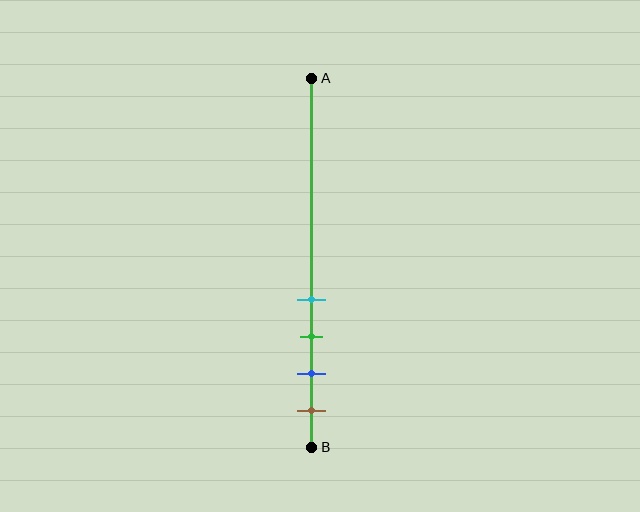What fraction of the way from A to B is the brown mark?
The brown mark is approximately 90% (0.9) of the way from A to B.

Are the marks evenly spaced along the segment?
Yes, the marks are approximately evenly spaced.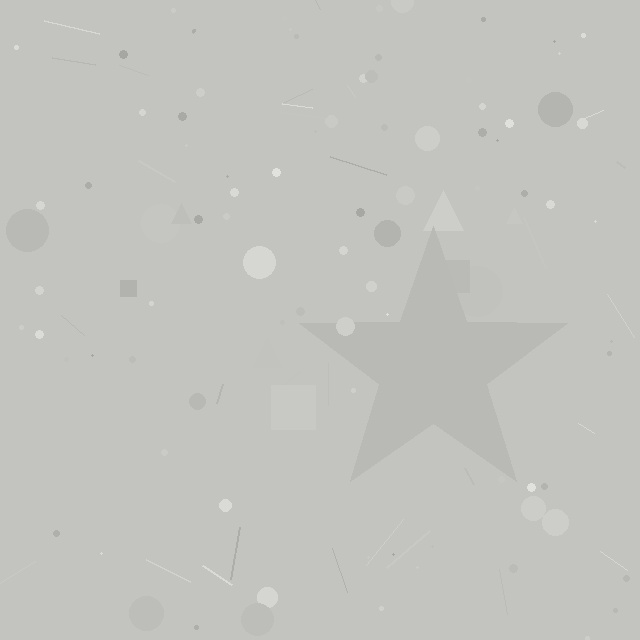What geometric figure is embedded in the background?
A star is embedded in the background.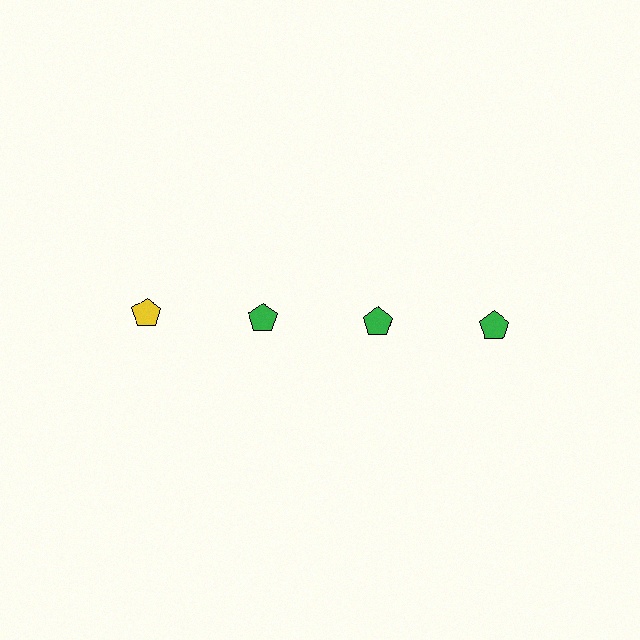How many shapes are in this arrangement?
There are 4 shapes arranged in a grid pattern.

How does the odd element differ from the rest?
It has a different color: yellow instead of green.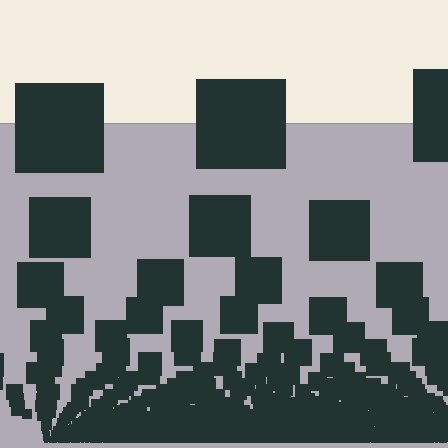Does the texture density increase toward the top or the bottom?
Density increases toward the bottom.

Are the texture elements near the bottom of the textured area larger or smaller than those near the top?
Smaller. The gradient is inverted — elements near the bottom are smaller and denser.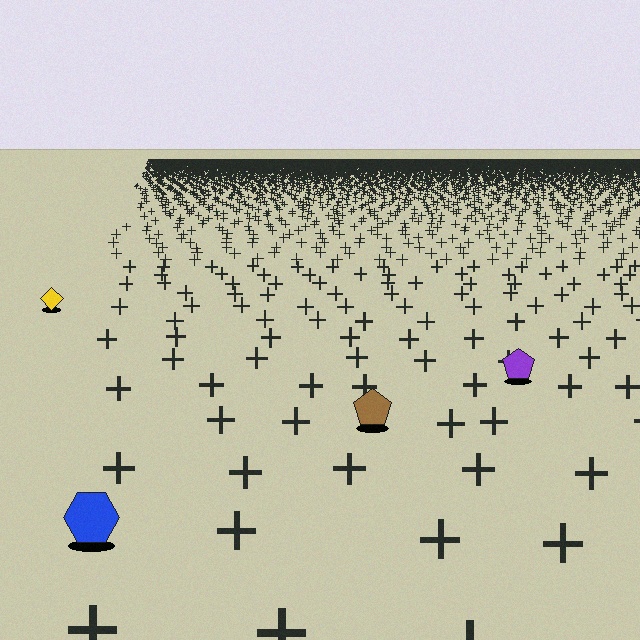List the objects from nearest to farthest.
From nearest to farthest: the blue hexagon, the brown pentagon, the purple pentagon, the yellow diamond.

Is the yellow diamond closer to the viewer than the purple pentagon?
No. The purple pentagon is closer — you can tell from the texture gradient: the ground texture is coarser near it.